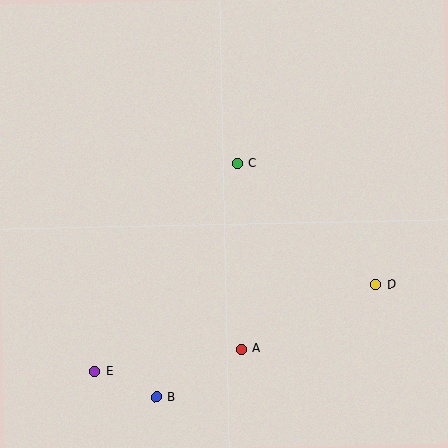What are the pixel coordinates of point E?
Point E is at (95, 372).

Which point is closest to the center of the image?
Point C at (237, 163) is closest to the center.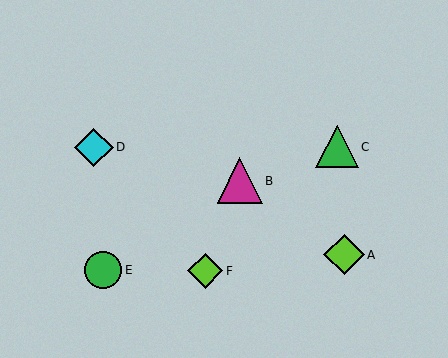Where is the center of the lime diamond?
The center of the lime diamond is at (344, 255).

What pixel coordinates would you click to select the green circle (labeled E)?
Click at (103, 270) to select the green circle E.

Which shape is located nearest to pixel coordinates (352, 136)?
The green triangle (labeled C) at (337, 147) is nearest to that location.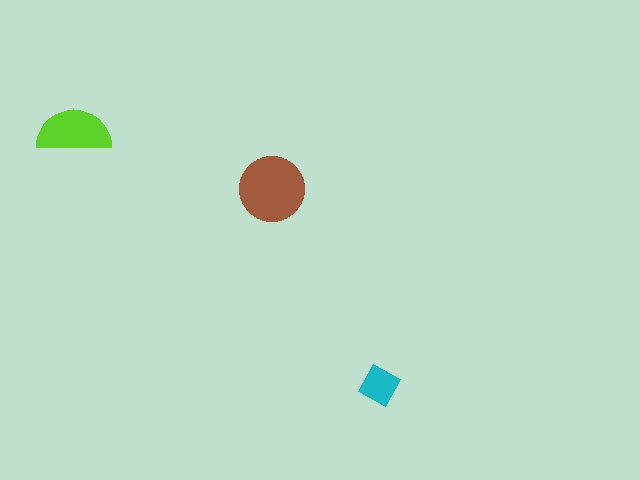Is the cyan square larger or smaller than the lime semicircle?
Smaller.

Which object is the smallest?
The cyan square.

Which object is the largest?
The brown circle.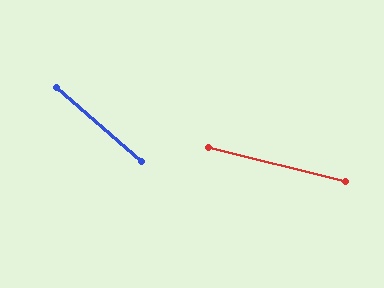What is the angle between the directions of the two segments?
Approximately 27 degrees.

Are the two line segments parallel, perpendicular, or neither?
Neither parallel nor perpendicular — they differ by about 27°.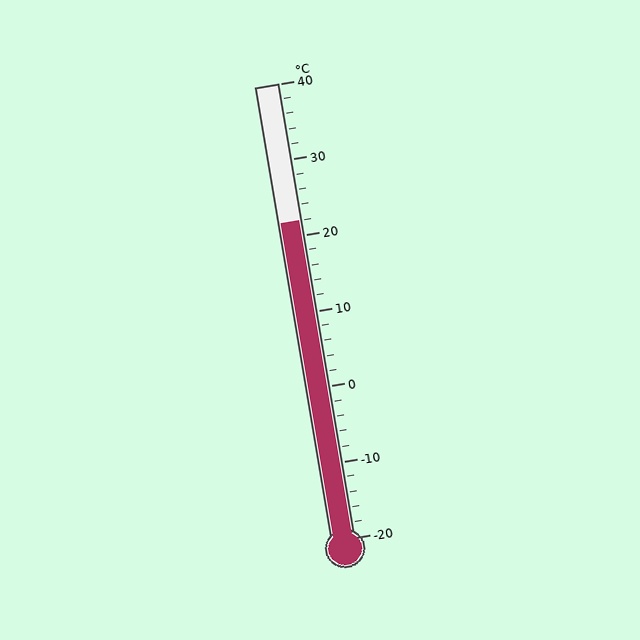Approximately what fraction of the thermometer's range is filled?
The thermometer is filled to approximately 70% of its range.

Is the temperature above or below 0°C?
The temperature is above 0°C.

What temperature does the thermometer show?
The thermometer shows approximately 22°C.